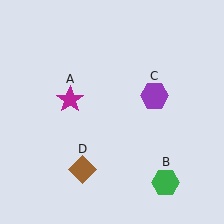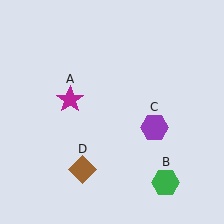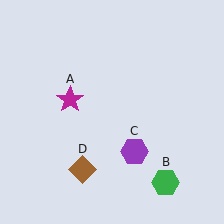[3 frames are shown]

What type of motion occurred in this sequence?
The purple hexagon (object C) rotated clockwise around the center of the scene.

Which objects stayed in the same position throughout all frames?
Magenta star (object A) and green hexagon (object B) and brown diamond (object D) remained stationary.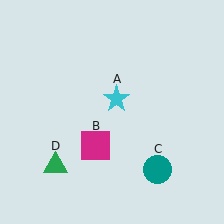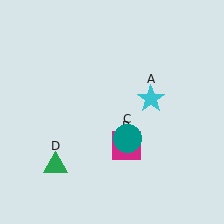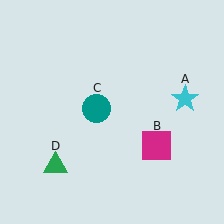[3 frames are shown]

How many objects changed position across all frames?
3 objects changed position: cyan star (object A), magenta square (object B), teal circle (object C).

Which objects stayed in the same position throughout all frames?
Green triangle (object D) remained stationary.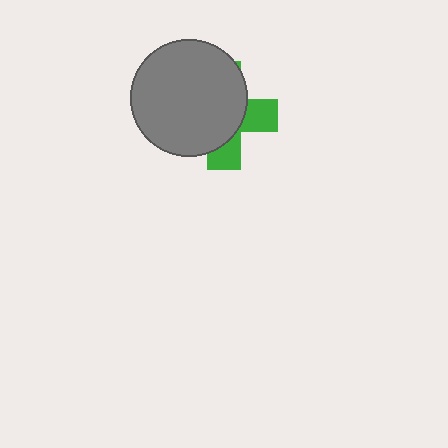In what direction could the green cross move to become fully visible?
The green cross could move right. That would shift it out from behind the gray circle entirely.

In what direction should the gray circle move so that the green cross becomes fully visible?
The gray circle should move left. That is the shortest direction to clear the overlap and leave the green cross fully visible.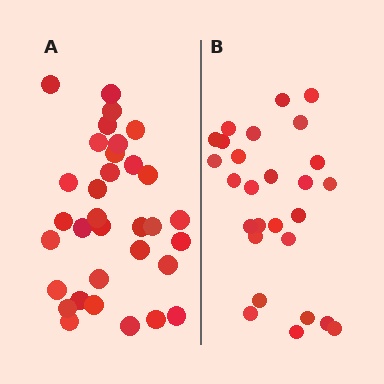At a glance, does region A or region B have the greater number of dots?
Region A (the left region) has more dots.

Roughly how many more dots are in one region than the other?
Region A has about 6 more dots than region B.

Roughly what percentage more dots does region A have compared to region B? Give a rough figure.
About 20% more.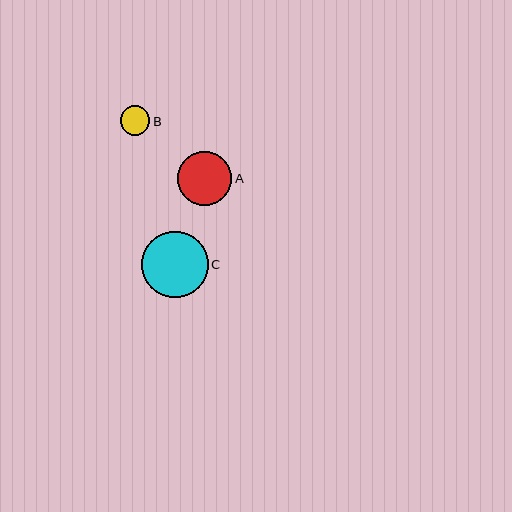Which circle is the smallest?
Circle B is the smallest with a size of approximately 30 pixels.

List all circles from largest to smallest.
From largest to smallest: C, A, B.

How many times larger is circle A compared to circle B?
Circle A is approximately 1.8 times the size of circle B.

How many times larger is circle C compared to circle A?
Circle C is approximately 1.2 times the size of circle A.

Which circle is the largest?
Circle C is the largest with a size of approximately 66 pixels.